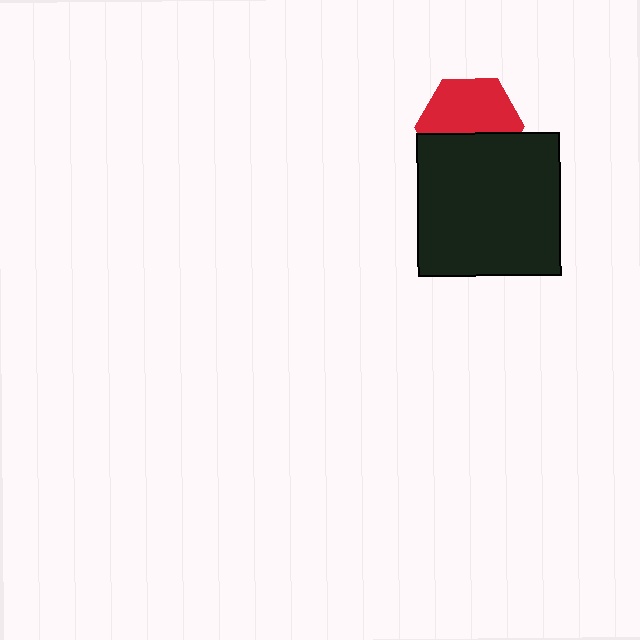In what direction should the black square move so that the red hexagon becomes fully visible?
The black square should move down. That is the shortest direction to clear the overlap and leave the red hexagon fully visible.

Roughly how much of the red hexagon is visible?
About half of it is visible (roughly 57%).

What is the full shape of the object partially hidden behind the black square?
The partially hidden object is a red hexagon.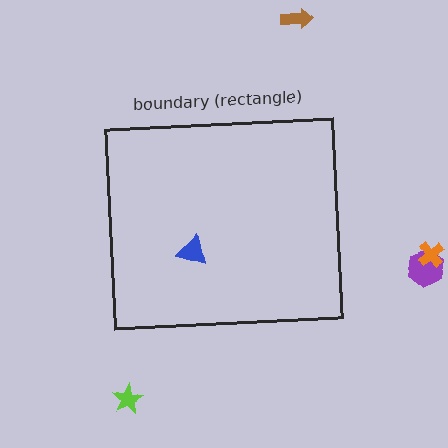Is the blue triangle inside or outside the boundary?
Inside.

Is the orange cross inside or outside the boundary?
Outside.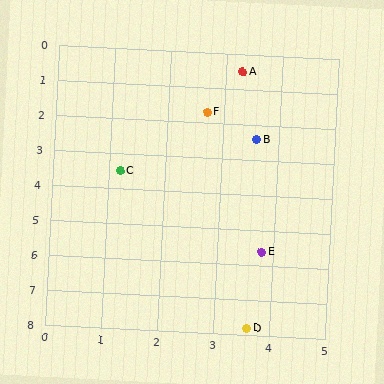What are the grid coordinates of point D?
Point D is at approximately (3.6, 7.8).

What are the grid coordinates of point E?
Point E is at approximately (3.8, 5.6).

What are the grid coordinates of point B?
Point B is at approximately (3.6, 2.4).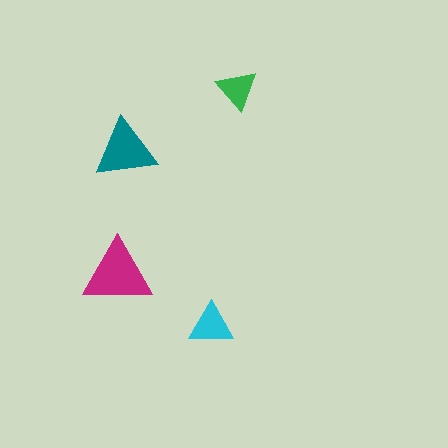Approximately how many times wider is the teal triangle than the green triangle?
About 1.5 times wider.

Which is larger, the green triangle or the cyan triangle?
The cyan one.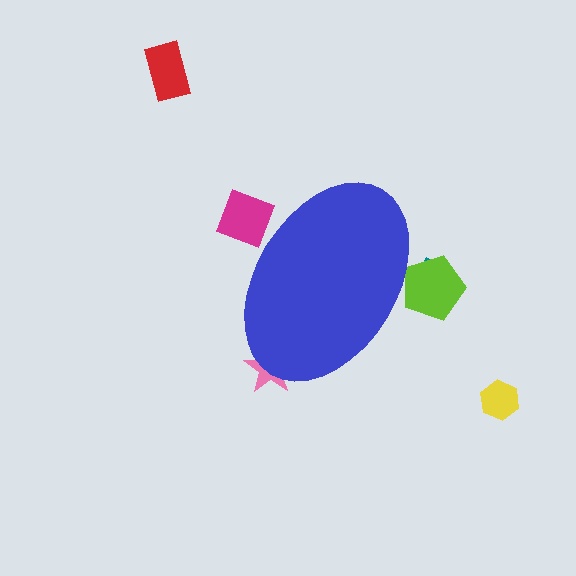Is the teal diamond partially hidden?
Yes, the teal diamond is partially hidden behind the blue ellipse.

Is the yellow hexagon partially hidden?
No, the yellow hexagon is fully visible.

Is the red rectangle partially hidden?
No, the red rectangle is fully visible.